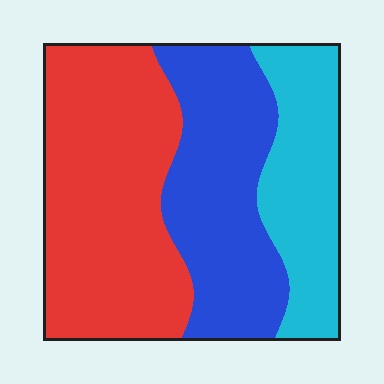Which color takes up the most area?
Red, at roughly 45%.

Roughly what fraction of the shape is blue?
Blue covers roughly 30% of the shape.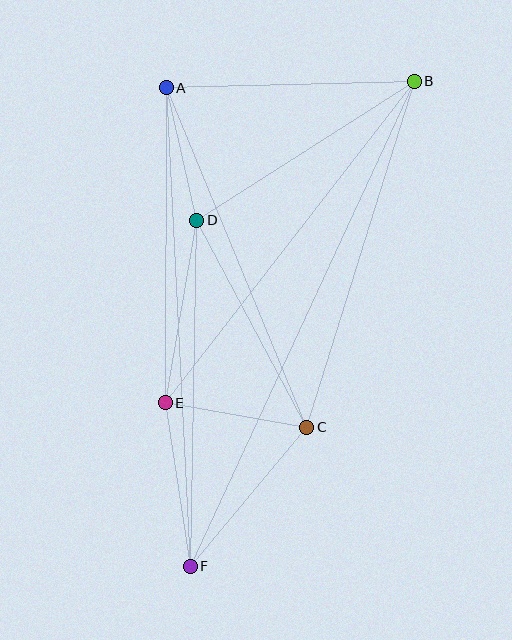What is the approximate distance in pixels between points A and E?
The distance between A and E is approximately 315 pixels.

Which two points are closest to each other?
Points A and D are closest to each other.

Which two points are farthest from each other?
Points B and F are farthest from each other.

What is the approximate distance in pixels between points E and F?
The distance between E and F is approximately 165 pixels.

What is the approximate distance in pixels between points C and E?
The distance between C and E is approximately 143 pixels.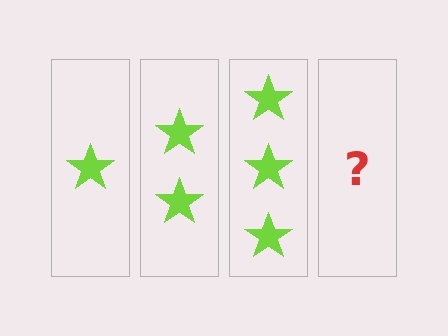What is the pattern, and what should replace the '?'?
The pattern is that each step adds one more star. The '?' should be 4 stars.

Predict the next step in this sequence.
The next step is 4 stars.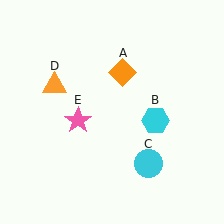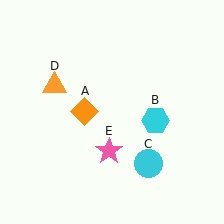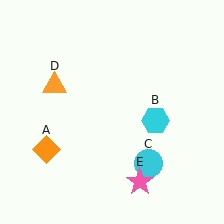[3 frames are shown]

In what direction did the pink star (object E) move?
The pink star (object E) moved down and to the right.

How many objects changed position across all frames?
2 objects changed position: orange diamond (object A), pink star (object E).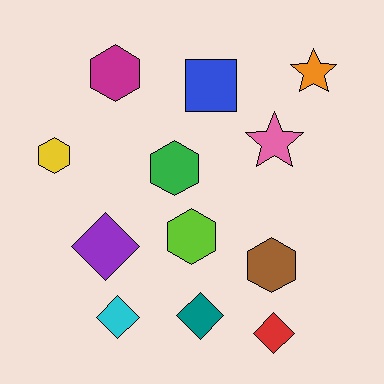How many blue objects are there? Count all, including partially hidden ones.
There is 1 blue object.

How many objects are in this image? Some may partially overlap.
There are 12 objects.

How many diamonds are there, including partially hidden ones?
There are 4 diamonds.